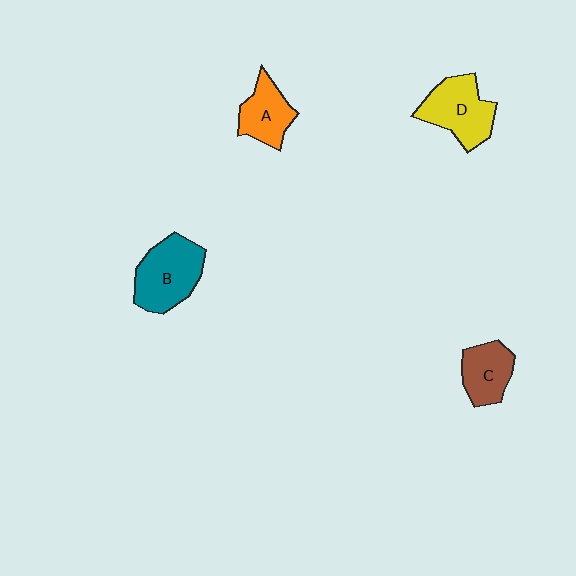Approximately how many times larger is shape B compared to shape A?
Approximately 1.5 times.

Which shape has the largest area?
Shape B (teal).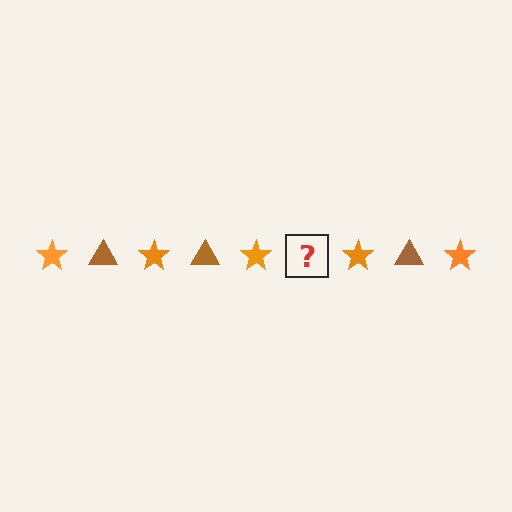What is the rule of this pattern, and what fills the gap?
The rule is that the pattern alternates between orange star and brown triangle. The gap should be filled with a brown triangle.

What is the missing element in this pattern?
The missing element is a brown triangle.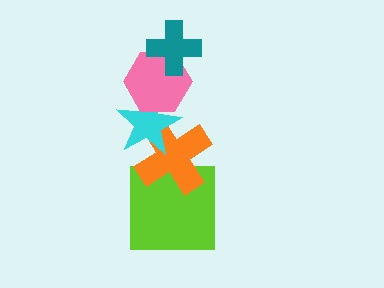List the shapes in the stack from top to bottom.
From top to bottom: the teal cross, the pink hexagon, the cyan star, the orange cross, the lime square.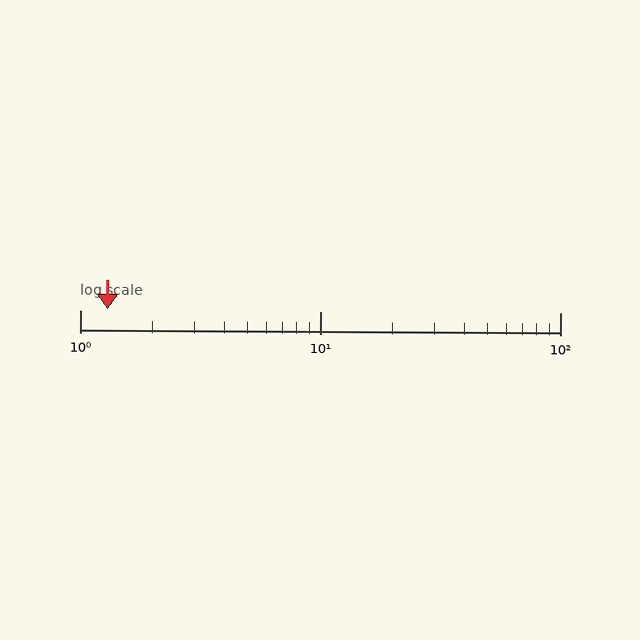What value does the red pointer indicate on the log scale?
The pointer indicates approximately 1.3.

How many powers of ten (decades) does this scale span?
The scale spans 2 decades, from 1 to 100.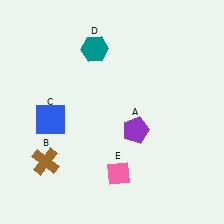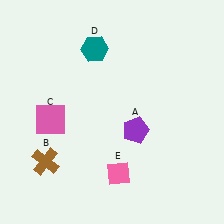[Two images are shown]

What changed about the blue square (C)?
In Image 1, C is blue. In Image 2, it changed to pink.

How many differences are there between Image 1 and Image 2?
There is 1 difference between the two images.